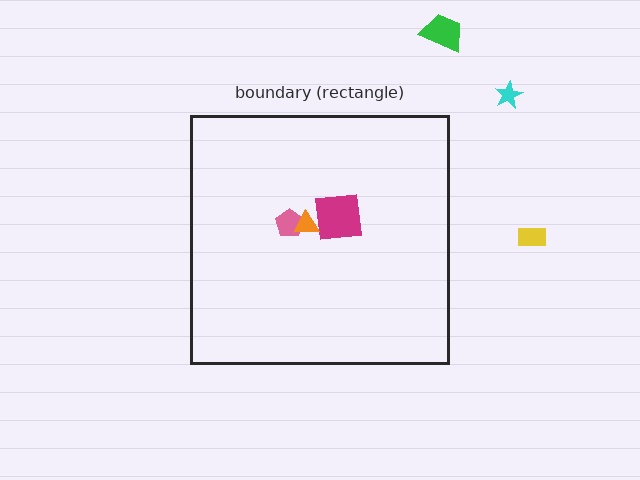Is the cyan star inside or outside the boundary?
Outside.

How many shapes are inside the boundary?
3 inside, 3 outside.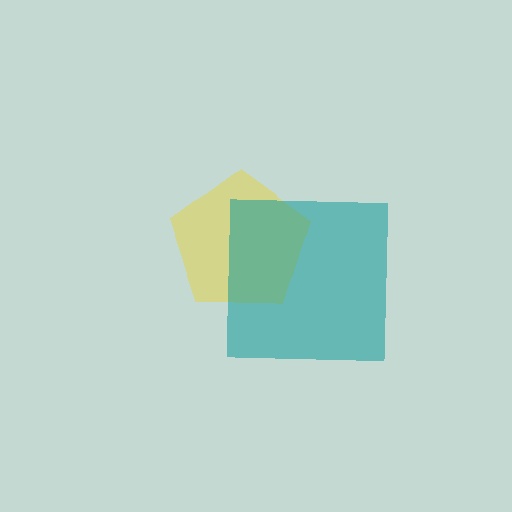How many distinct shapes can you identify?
There are 2 distinct shapes: a yellow pentagon, a teal square.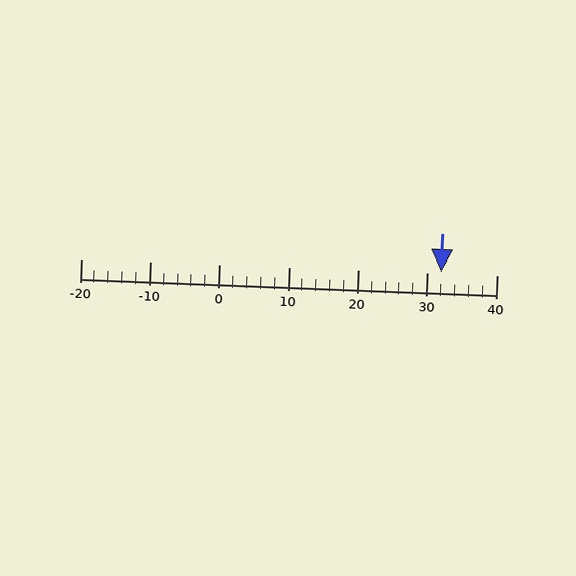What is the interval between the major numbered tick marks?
The major tick marks are spaced 10 units apart.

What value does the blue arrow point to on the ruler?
The blue arrow points to approximately 32.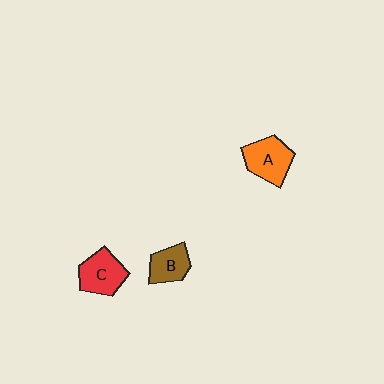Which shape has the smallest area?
Shape B (brown).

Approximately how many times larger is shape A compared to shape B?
Approximately 1.4 times.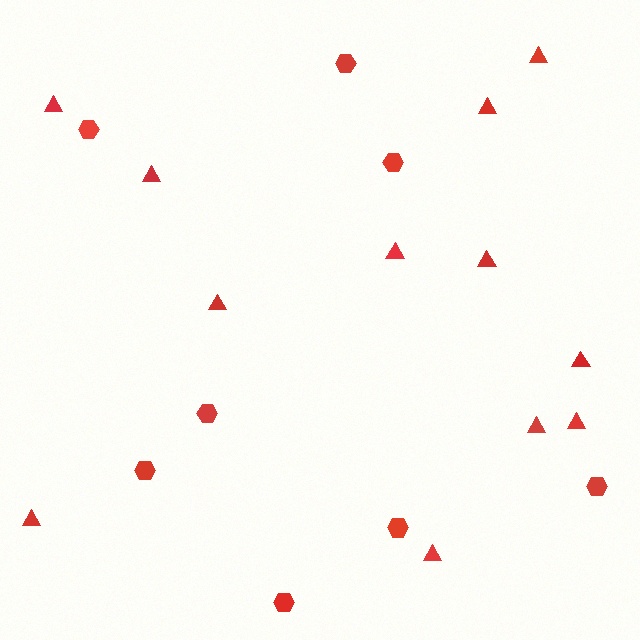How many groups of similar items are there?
There are 2 groups: one group of triangles (12) and one group of hexagons (8).